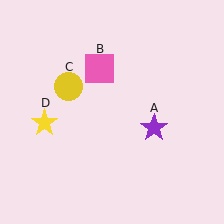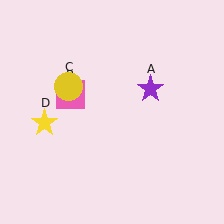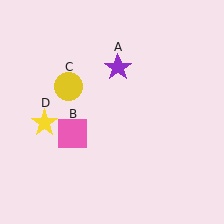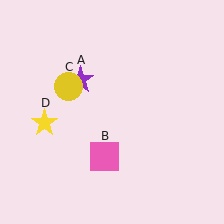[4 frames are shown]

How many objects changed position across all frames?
2 objects changed position: purple star (object A), pink square (object B).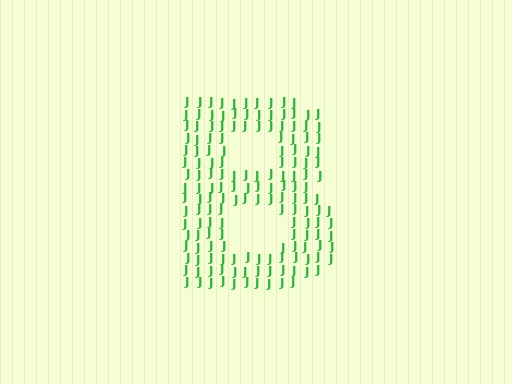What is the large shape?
The large shape is the letter B.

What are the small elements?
The small elements are letter J's.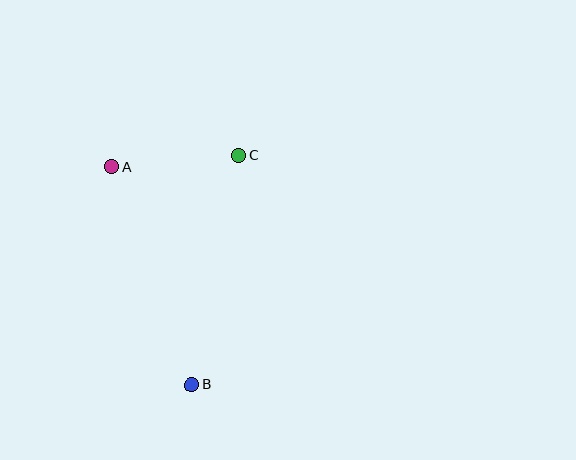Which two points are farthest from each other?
Points B and C are farthest from each other.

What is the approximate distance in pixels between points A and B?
The distance between A and B is approximately 233 pixels.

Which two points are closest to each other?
Points A and C are closest to each other.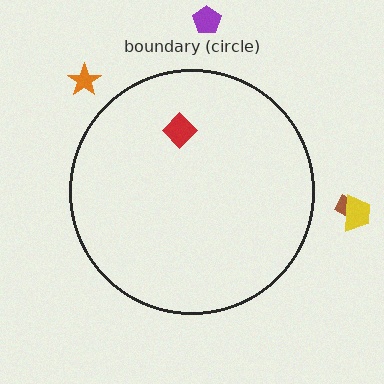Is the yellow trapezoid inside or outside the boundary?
Outside.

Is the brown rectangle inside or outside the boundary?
Outside.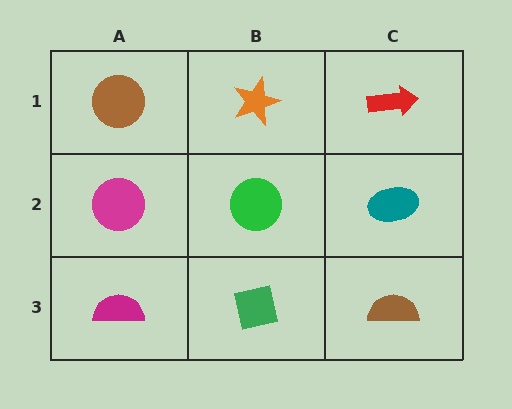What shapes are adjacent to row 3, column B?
A green circle (row 2, column B), a magenta semicircle (row 3, column A), a brown semicircle (row 3, column C).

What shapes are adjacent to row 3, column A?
A magenta circle (row 2, column A), a green square (row 3, column B).